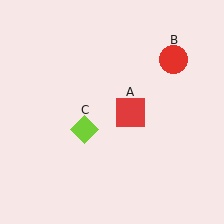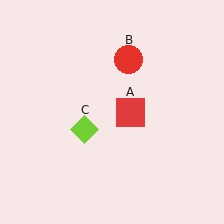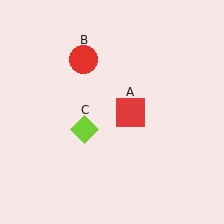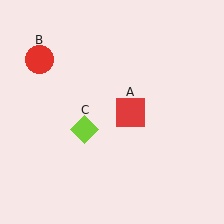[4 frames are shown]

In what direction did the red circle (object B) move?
The red circle (object B) moved left.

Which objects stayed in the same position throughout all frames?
Red square (object A) and lime diamond (object C) remained stationary.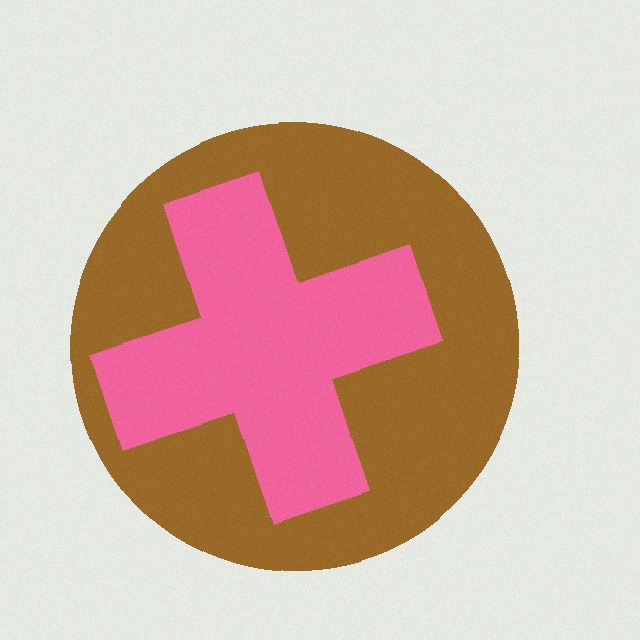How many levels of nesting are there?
2.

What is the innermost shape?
The pink cross.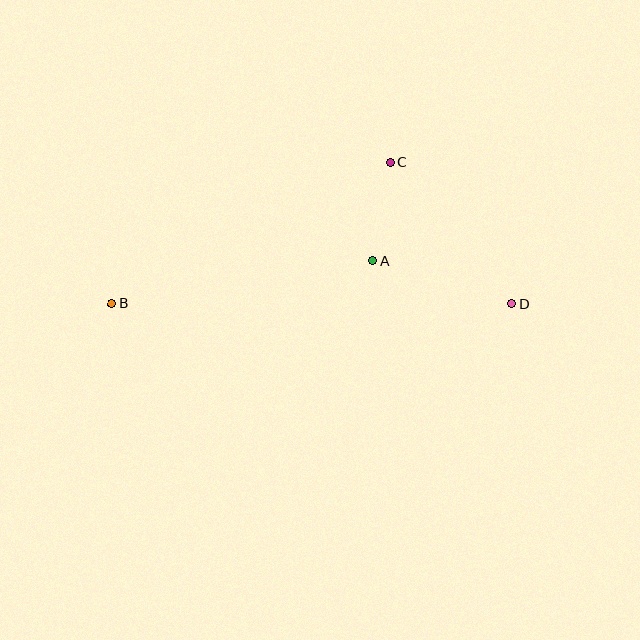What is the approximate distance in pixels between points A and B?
The distance between A and B is approximately 265 pixels.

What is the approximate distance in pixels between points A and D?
The distance between A and D is approximately 145 pixels.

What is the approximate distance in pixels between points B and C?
The distance between B and C is approximately 313 pixels.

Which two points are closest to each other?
Points A and C are closest to each other.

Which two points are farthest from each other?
Points B and D are farthest from each other.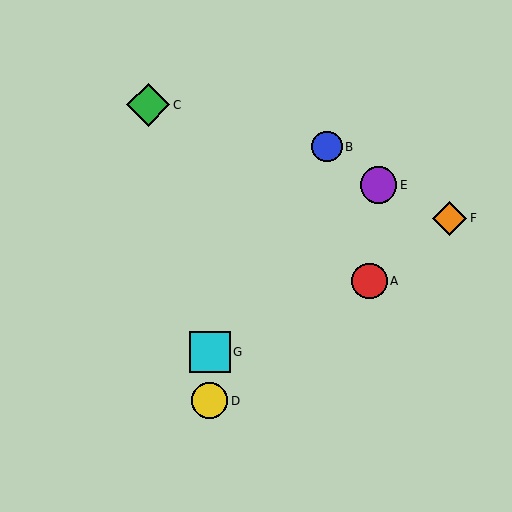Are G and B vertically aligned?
No, G is at x≈210 and B is at x≈327.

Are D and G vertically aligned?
Yes, both are at x≈210.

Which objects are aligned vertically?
Objects D, G are aligned vertically.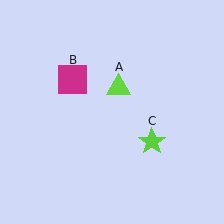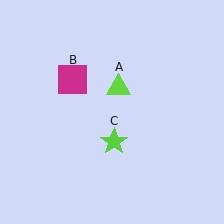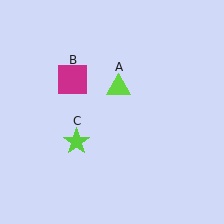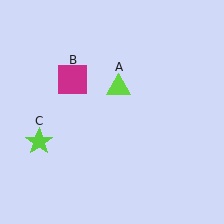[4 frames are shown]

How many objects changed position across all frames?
1 object changed position: lime star (object C).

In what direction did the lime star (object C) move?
The lime star (object C) moved left.